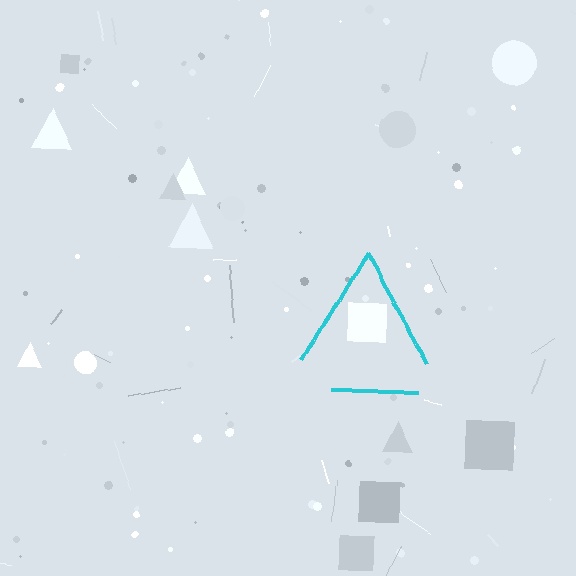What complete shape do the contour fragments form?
The contour fragments form a triangle.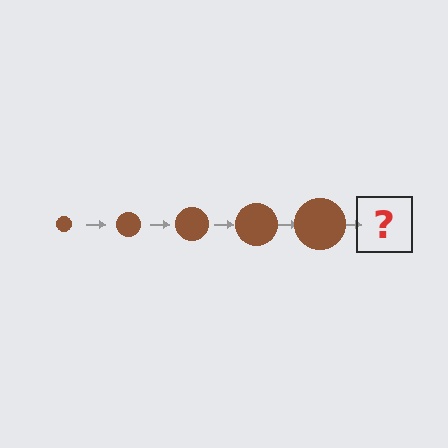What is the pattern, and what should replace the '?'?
The pattern is that the circle gets progressively larger each step. The '?' should be a brown circle, larger than the previous one.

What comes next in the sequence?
The next element should be a brown circle, larger than the previous one.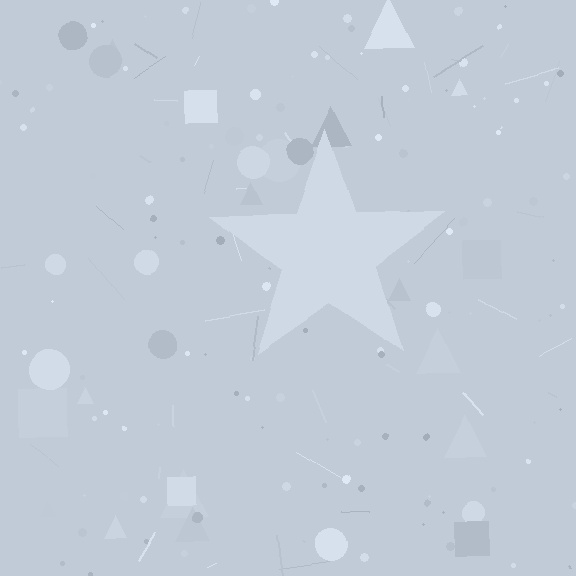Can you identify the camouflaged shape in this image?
The camouflaged shape is a star.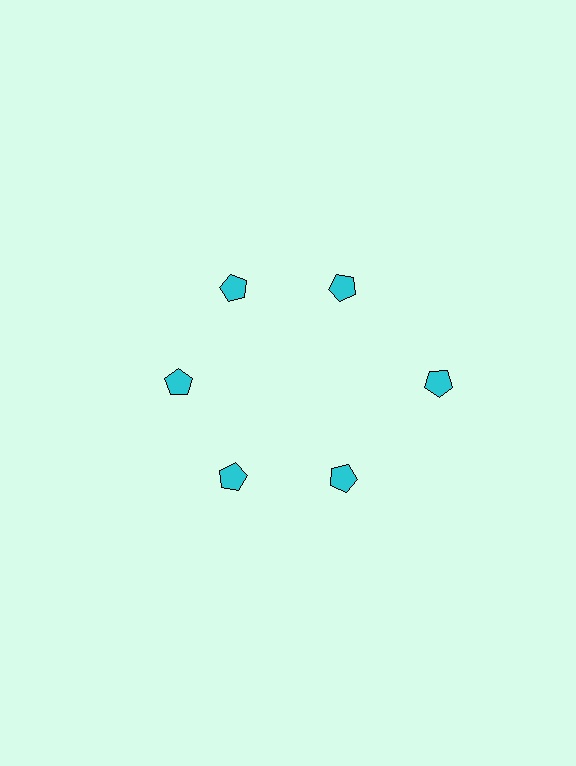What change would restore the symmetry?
The symmetry would be restored by moving it inward, back onto the ring so that all 6 pentagons sit at equal angles and equal distance from the center.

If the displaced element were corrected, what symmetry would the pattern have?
It would have 6-fold rotational symmetry — the pattern would map onto itself every 60 degrees.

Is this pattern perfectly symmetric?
No. The 6 cyan pentagons are arranged in a ring, but one element near the 3 o'clock position is pushed outward from the center, breaking the 6-fold rotational symmetry.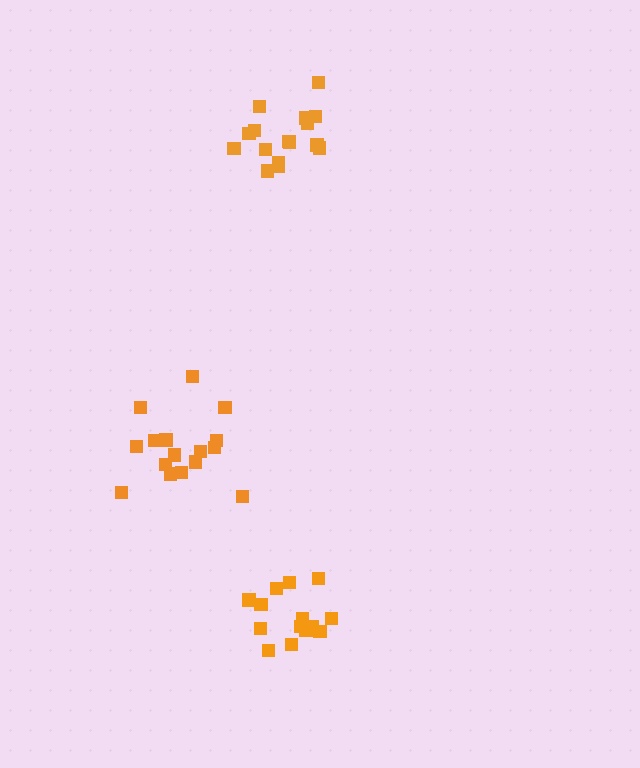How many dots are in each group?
Group 1: 16 dots, Group 2: 14 dots, Group 3: 16 dots (46 total).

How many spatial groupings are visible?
There are 3 spatial groupings.